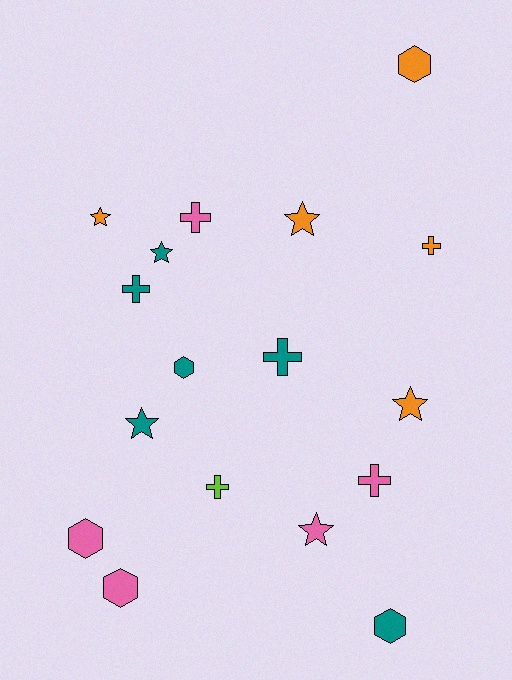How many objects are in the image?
There are 17 objects.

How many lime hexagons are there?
There are no lime hexagons.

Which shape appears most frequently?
Star, with 6 objects.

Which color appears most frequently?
Teal, with 6 objects.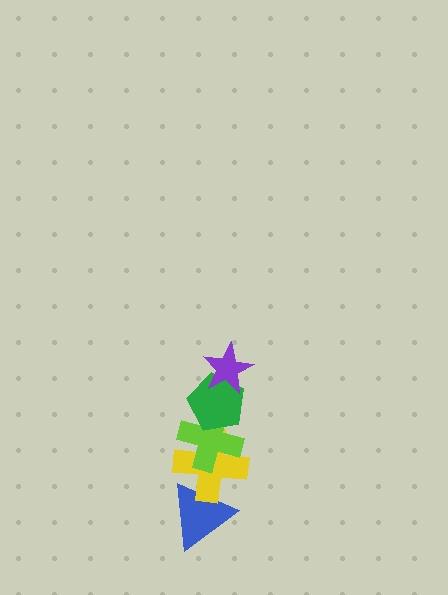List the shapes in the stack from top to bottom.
From top to bottom: the purple star, the green pentagon, the lime cross, the yellow cross, the blue triangle.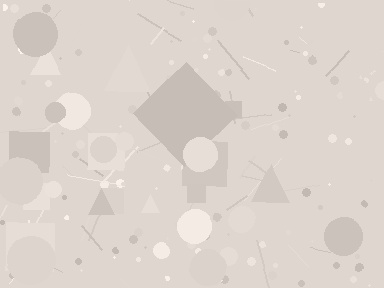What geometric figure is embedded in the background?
A diamond is embedded in the background.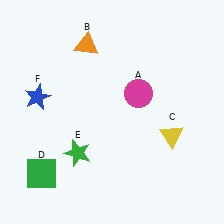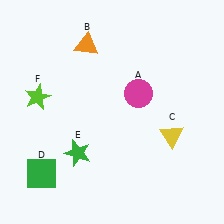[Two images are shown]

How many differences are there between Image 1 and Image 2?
There is 1 difference between the two images.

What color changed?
The star (F) changed from blue in Image 1 to lime in Image 2.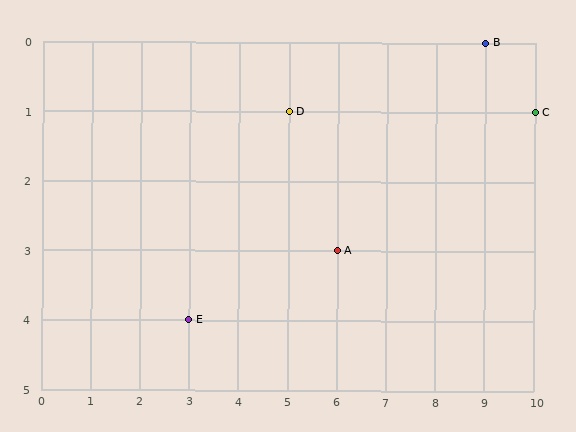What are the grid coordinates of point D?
Point D is at grid coordinates (5, 1).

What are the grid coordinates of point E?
Point E is at grid coordinates (3, 4).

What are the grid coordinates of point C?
Point C is at grid coordinates (10, 1).